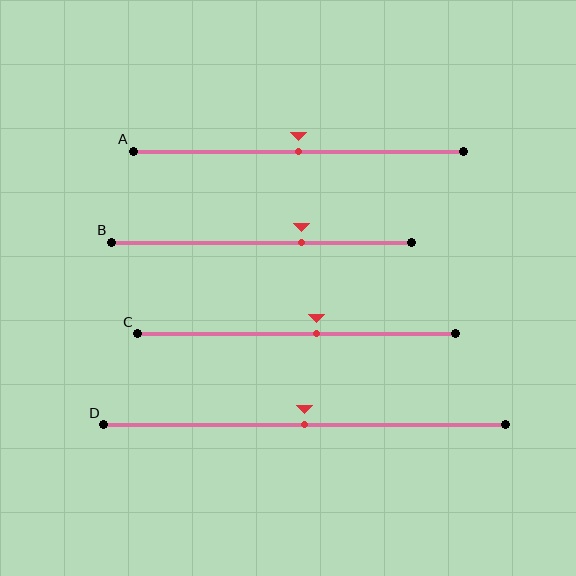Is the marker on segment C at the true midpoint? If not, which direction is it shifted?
No, the marker on segment C is shifted to the right by about 6% of the segment length.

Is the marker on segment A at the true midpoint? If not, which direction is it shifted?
Yes, the marker on segment A is at the true midpoint.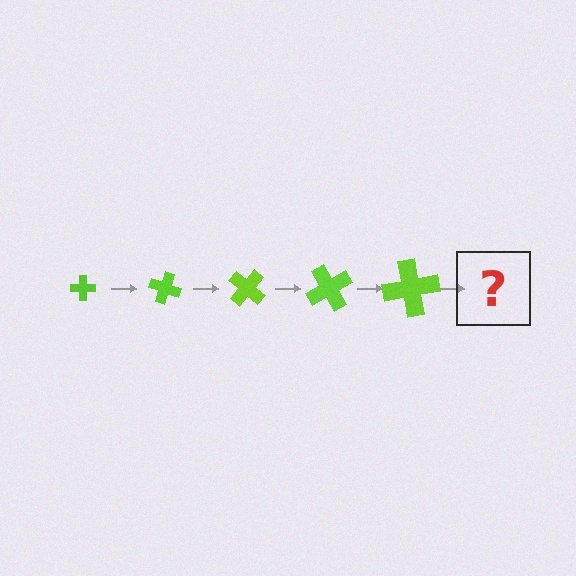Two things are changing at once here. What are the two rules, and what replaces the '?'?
The two rules are that the cross grows larger each step and it rotates 20 degrees each step. The '?' should be a cross, larger than the previous one and rotated 100 degrees from the start.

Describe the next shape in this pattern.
It should be a cross, larger than the previous one and rotated 100 degrees from the start.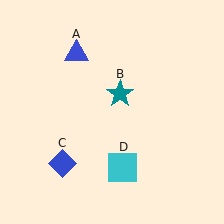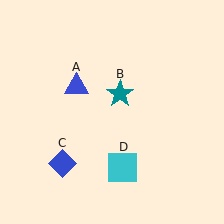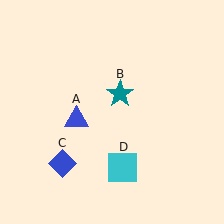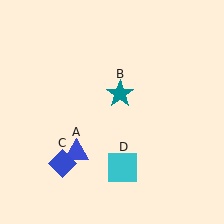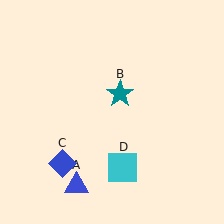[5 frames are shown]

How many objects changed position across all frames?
1 object changed position: blue triangle (object A).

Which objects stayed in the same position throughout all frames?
Teal star (object B) and blue diamond (object C) and cyan square (object D) remained stationary.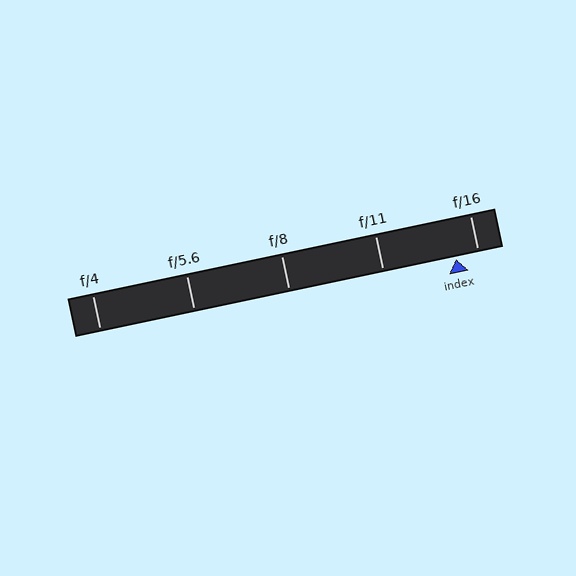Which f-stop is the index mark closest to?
The index mark is closest to f/16.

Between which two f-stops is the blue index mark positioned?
The index mark is between f/11 and f/16.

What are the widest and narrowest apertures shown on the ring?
The widest aperture shown is f/4 and the narrowest is f/16.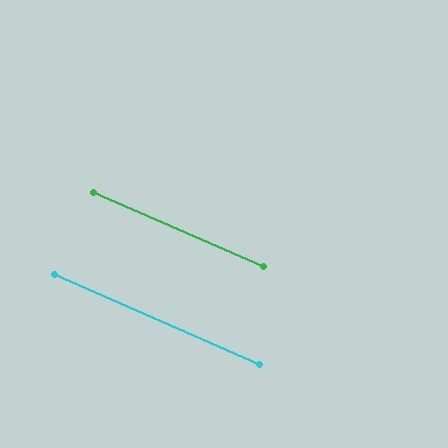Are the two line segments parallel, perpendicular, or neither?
Parallel — their directions differ by only 0.2°.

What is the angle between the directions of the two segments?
Approximately 0 degrees.